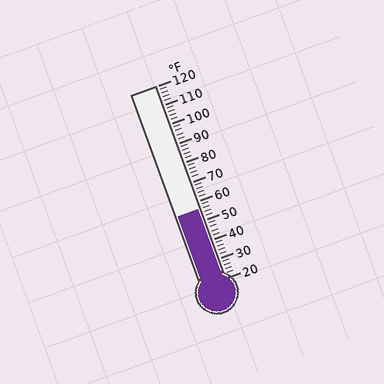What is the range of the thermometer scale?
The thermometer scale ranges from 20°F to 120°F.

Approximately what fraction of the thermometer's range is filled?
The thermometer is filled to approximately 35% of its range.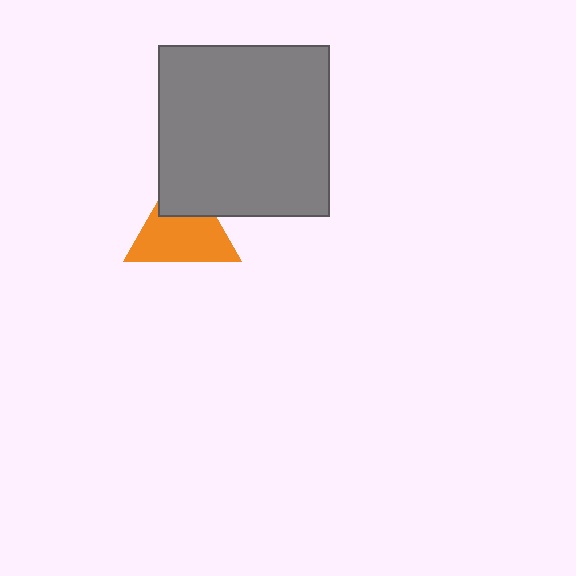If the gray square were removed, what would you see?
You would see the complete orange triangle.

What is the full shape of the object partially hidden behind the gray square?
The partially hidden object is an orange triangle.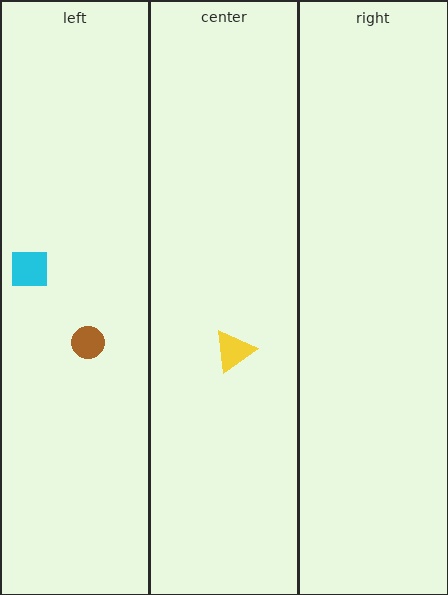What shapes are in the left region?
The cyan square, the brown circle.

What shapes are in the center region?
The yellow triangle.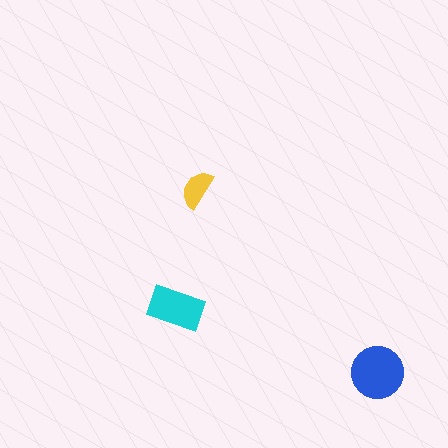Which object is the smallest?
The yellow semicircle.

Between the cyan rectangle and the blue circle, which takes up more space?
The blue circle.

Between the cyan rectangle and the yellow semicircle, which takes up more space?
The cyan rectangle.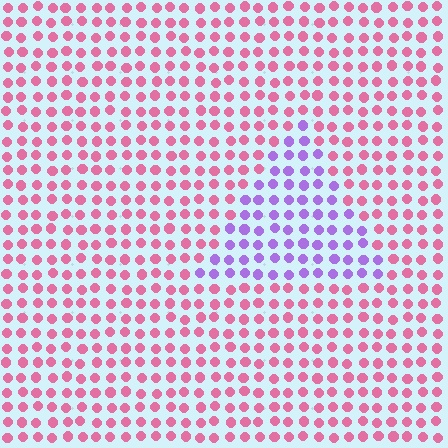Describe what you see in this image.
The image is filled with small pink elements in a uniform arrangement. A triangle-shaped region is visible where the elements are tinted to a slightly different hue, forming a subtle color boundary.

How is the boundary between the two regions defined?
The boundary is defined purely by a slight shift in hue (about 63 degrees). Spacing, size, and orientation are identical on both sides.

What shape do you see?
I see a triangle.